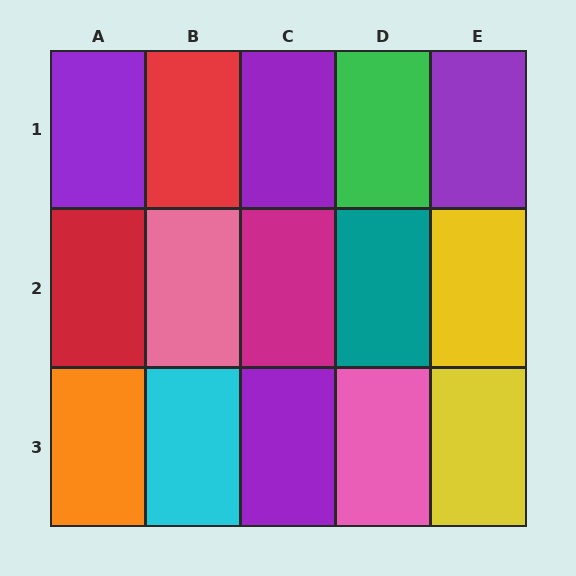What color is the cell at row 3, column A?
Orange.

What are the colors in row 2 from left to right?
Red, pink, magenta, teal, yellow.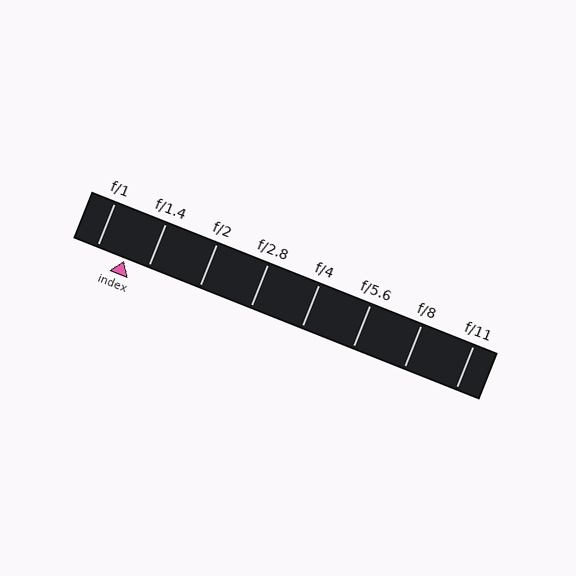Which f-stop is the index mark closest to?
The index mark is closest to f/1.4.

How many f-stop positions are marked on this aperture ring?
There are 8 f-stop positions marked.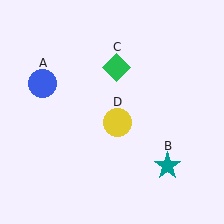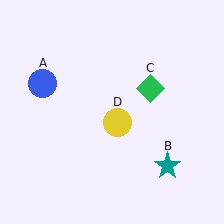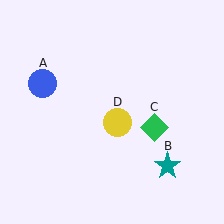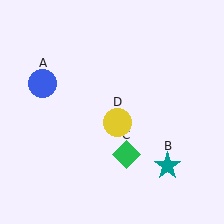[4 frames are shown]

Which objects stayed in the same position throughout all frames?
Blue circle (object A) and teal star (object B) and yellow circle (object D) remained stationary.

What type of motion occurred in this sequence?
The green diamond (object C) rotated clockwise around the center of the scene.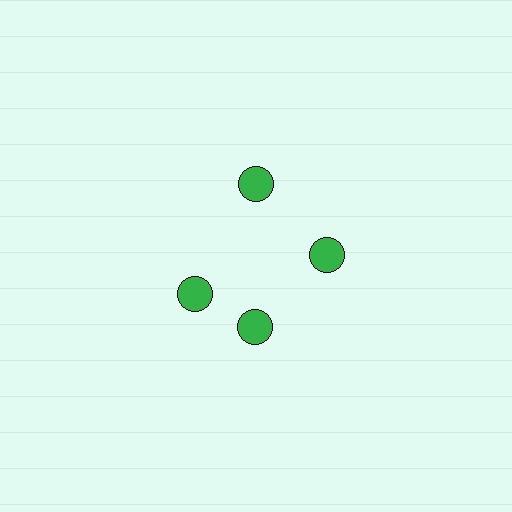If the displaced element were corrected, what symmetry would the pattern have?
It would have 4-fold rotational symmetry — the pattern would map onto itself every 90 degrees.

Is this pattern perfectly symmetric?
No. The 4 green circles are arranged in a ring, but one element near the 9 o'clock position is rotated out of alignment along the ring, breaking the 4-fold rotational symmetry.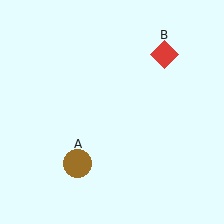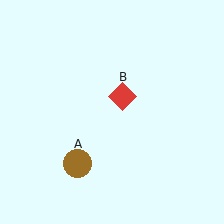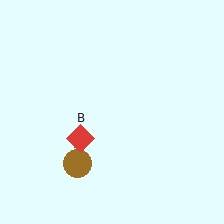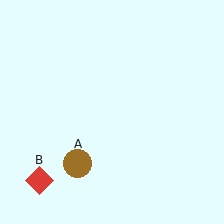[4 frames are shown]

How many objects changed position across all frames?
1 object changed position: red diamond (object B).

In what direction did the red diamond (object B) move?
The red diamond (object B) moved down and to the left.